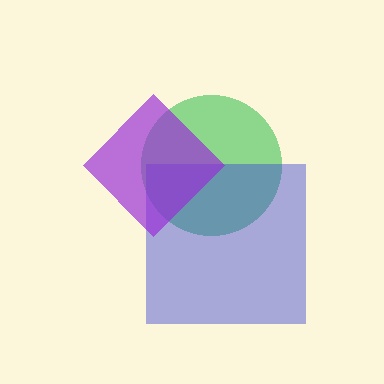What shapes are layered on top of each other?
The layered shapes are: a green circle, a blue square, a purple diamond.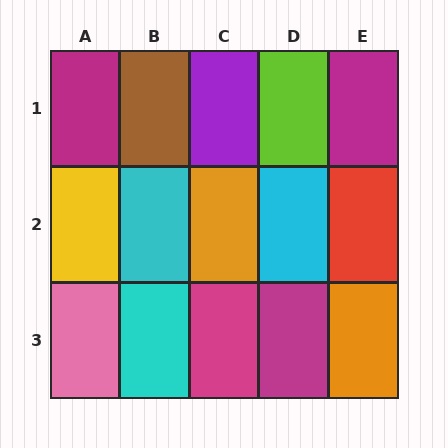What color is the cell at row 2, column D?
Cyan.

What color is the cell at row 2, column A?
Yellow.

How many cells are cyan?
3 cells are cyan.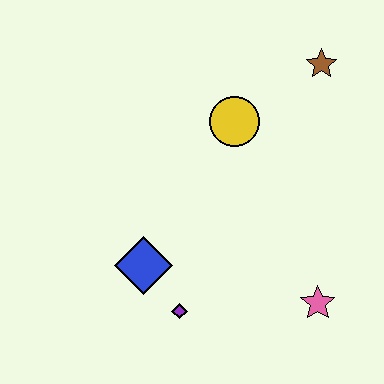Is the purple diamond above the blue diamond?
No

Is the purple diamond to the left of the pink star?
Yes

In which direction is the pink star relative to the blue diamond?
The pink star is to the right of the blue diamond.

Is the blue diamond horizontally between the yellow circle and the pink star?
No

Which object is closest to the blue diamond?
The purple diamond is closest to the blue diamond.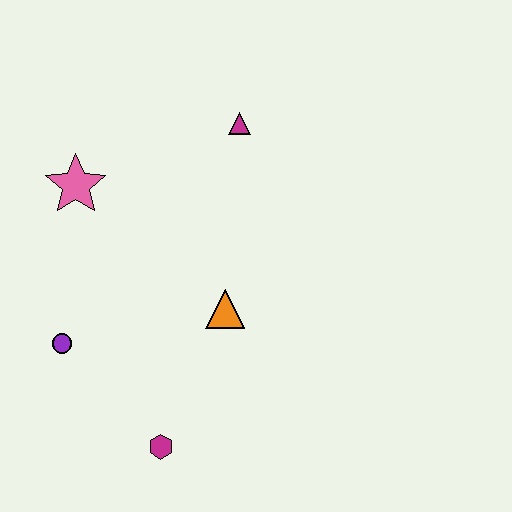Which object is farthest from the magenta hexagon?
The magenta triangle is farthest from the magenta hexagon.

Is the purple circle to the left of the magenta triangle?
Yes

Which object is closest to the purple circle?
The magenta hexagon is closest to the purple circle.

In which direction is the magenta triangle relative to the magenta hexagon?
The magenta triangle is above the magenta hexagon.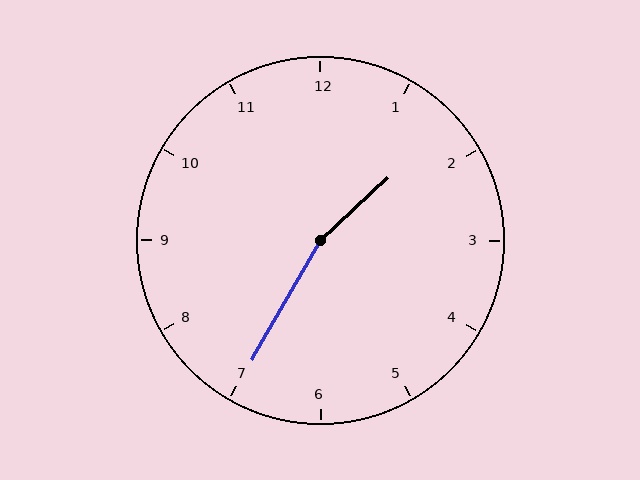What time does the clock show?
1:35.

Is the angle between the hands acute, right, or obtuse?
It is obtuse.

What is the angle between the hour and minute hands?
Approximately 162 degrees.